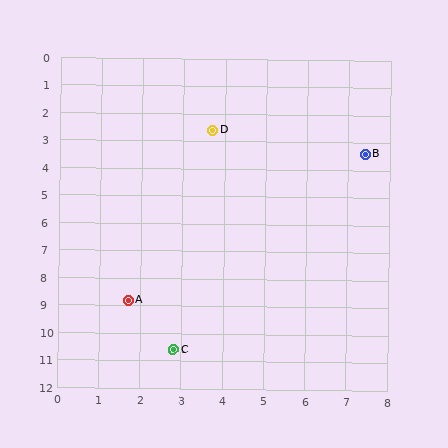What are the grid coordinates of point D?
Point D is at approximately (3.7, 2.6).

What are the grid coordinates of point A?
Point A is at approximately (1.7, 8.8).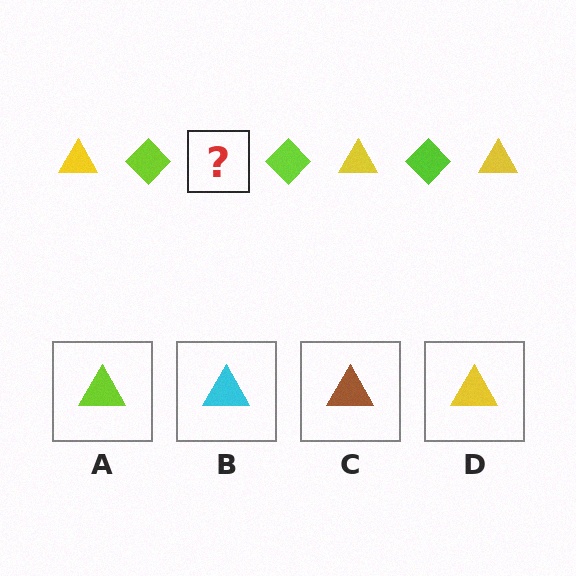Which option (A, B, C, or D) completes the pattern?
D.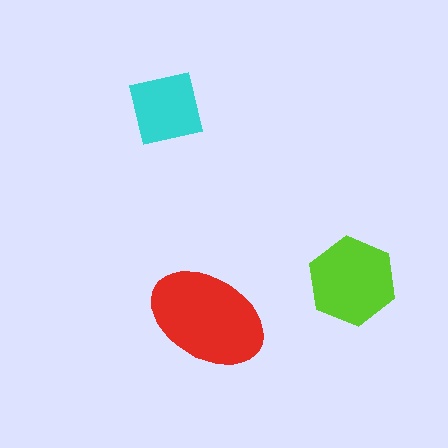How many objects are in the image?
There are 3 objects in the image.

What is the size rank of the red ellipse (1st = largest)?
1st.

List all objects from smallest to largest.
The cyan square, the lime hexagon, the red ellipse.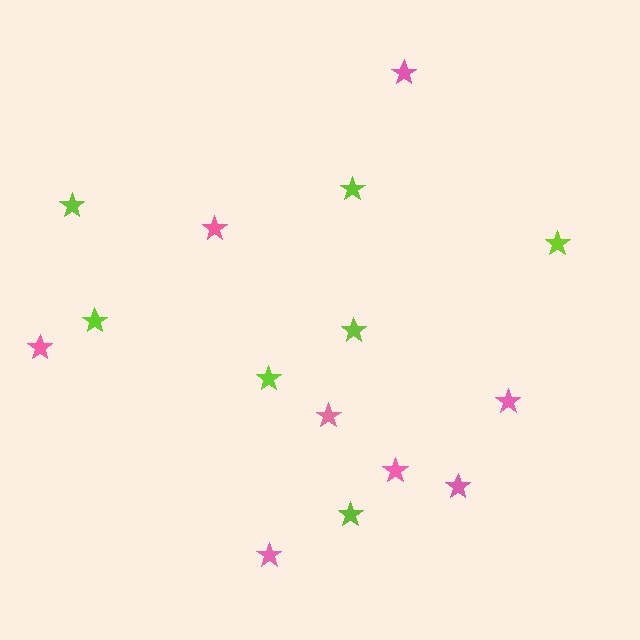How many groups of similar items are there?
There are 2 groups: one group of lime stars (7) and one group of pink stars (8).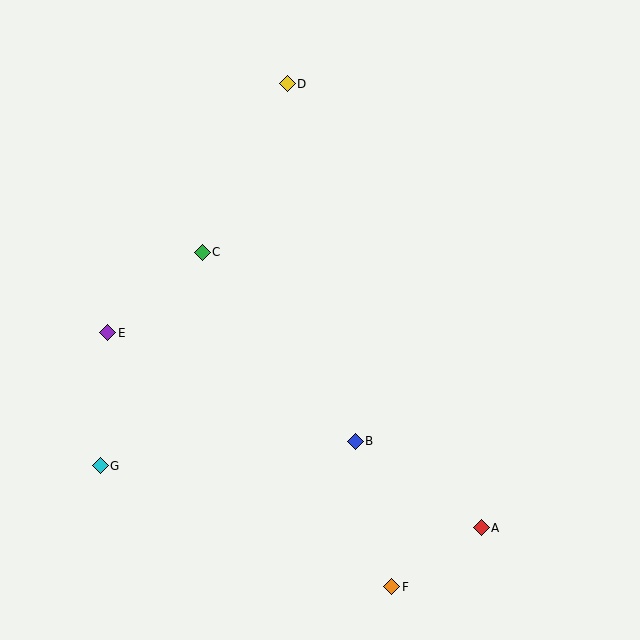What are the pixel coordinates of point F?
Point F is at (392, 587).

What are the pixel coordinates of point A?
Point A is at (481, 528).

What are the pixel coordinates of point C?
Point C is at (202, 252).